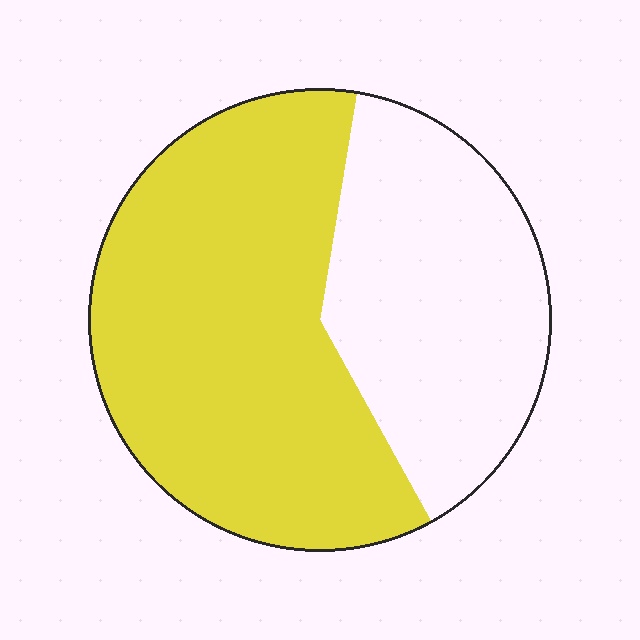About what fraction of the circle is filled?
About three fifths (3/5).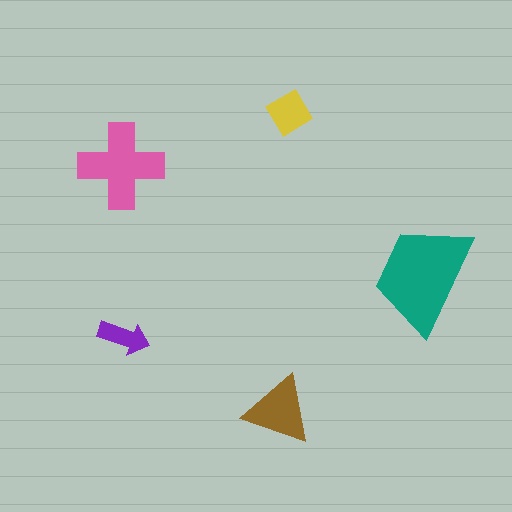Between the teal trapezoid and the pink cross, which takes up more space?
The teal trapezoid.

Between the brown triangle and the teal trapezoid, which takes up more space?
The teal trapezoid.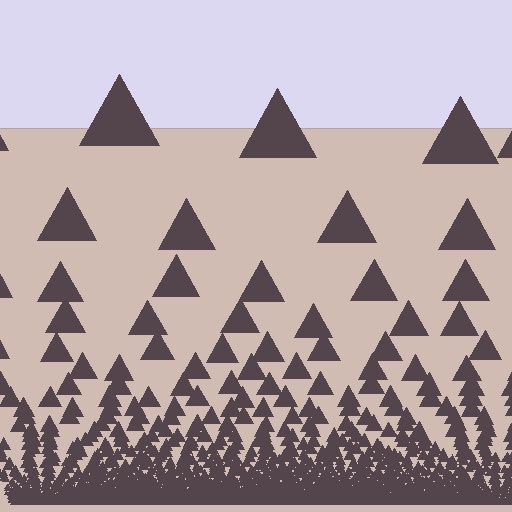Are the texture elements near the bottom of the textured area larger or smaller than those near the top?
Smaller. The gradient is inverted — elements near the bottom are smaller and denser.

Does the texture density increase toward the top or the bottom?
Density increases toward the bottom.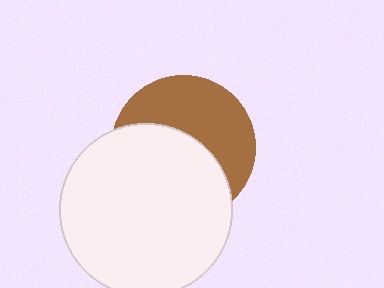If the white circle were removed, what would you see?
You would see the complete brown circle.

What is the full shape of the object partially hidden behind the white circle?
The partially hidden object is a brown circle.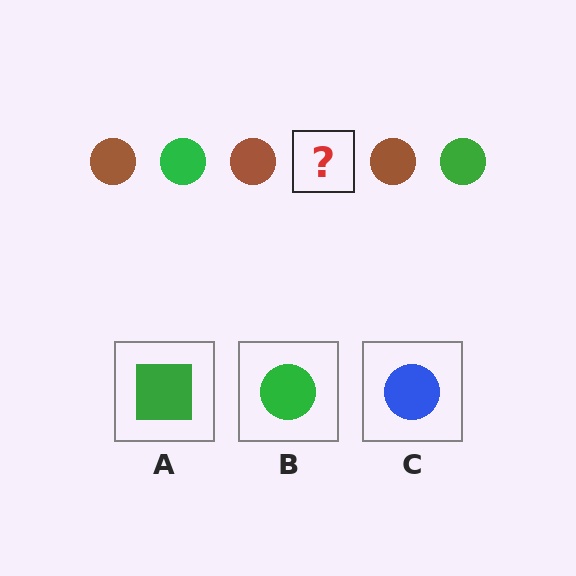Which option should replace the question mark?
Option B.